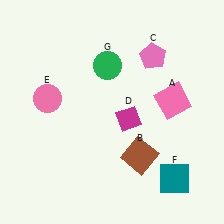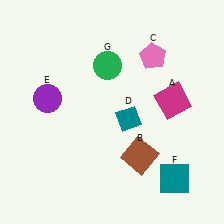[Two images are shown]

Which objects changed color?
A changed from pink to magenta. D changed from magenta to teal. E changed from pink to purple.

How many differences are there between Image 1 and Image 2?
There are 3 differences between the two images.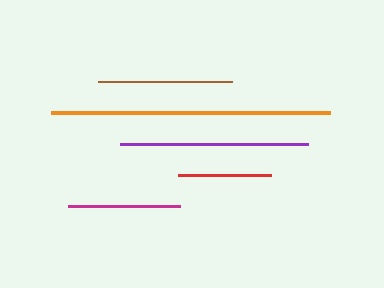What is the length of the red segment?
The red segment is approximately 94 pixels long.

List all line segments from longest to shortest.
From longest to shortest: orange, purple, brown, magenta, red.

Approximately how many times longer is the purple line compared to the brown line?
The purple line is approximately 1.4 times the length of the brown line.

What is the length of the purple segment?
The purple segment is approximately 188 pixels long.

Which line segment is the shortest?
The red line is the shortest at approximately 94 pixels.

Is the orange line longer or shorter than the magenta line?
The orange line is longer than the magenta line.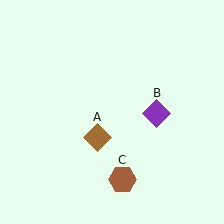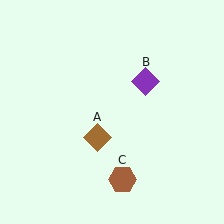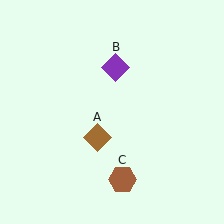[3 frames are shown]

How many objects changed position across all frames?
1 object changed position: purple diamond (object B).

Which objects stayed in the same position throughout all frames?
Brown diamond (object A) and brown hexagon (object C) remained stationary.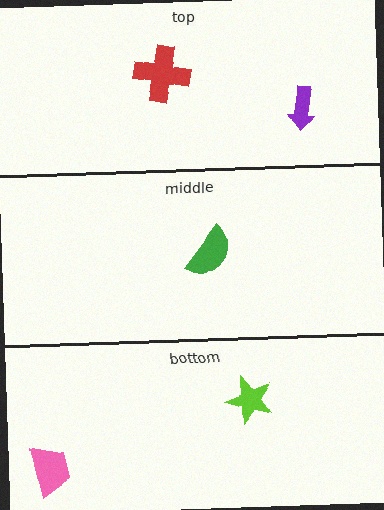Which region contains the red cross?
The top region.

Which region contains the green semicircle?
The middle region.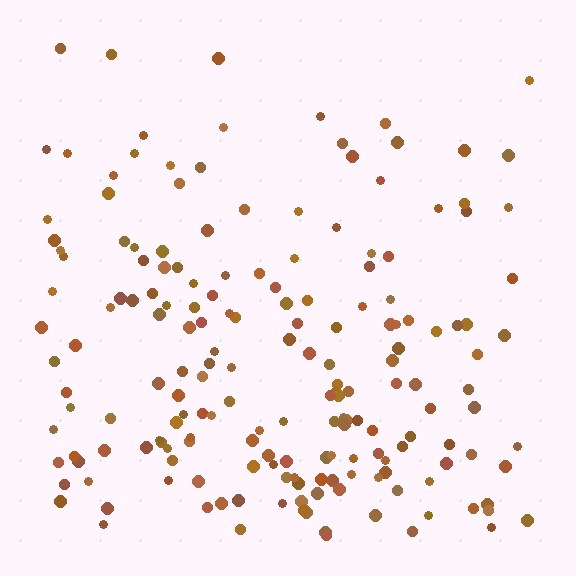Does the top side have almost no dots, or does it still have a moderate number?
Still a moderate number, just noticeably fewer than the bottom.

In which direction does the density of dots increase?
From top to bottom, with the bottom side densest.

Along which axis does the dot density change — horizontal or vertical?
Vertical.